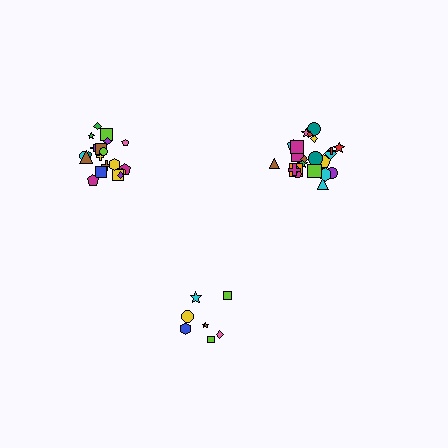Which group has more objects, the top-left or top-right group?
The top-right group.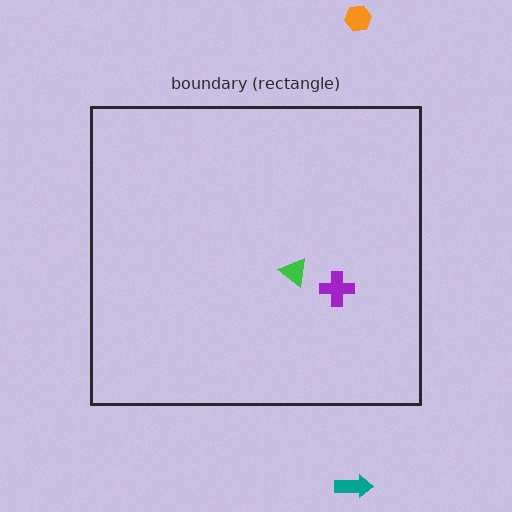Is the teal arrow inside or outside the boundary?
Outside.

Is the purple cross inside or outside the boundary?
Inside.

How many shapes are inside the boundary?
2 inside, 2 outside.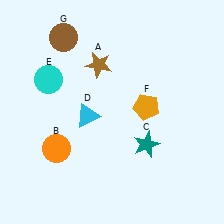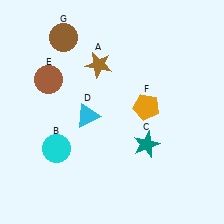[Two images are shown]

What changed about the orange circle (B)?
In Image 1, B is orange. In Image 2, it changed to cyan.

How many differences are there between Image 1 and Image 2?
There are 2 differences between the two images.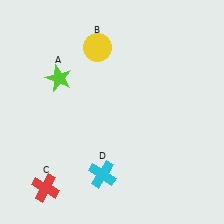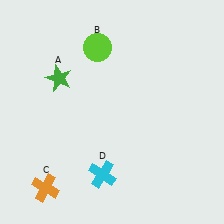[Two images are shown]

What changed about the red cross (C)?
In Image 1, C is red. In Image 2, it changed to orange.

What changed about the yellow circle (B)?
In Image 1, B is yellow. In Image 2, it changed to lime.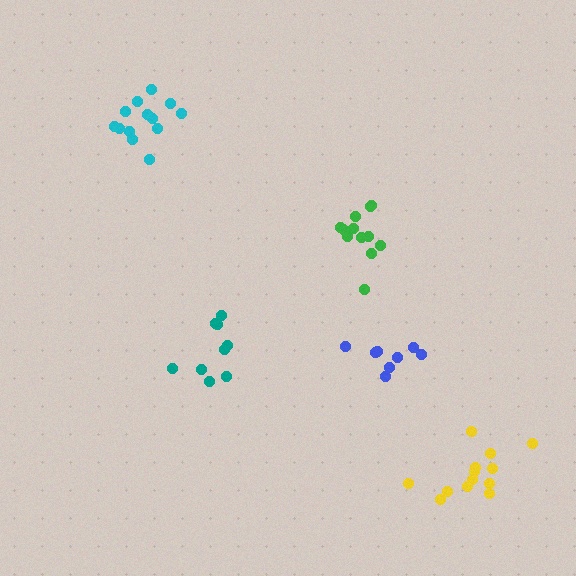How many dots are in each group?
Group 1: 9 dots, Group 2: 8 dots, Group 3: 12 dots, Group 4: 13 dots, Group 5: 13 dots (55 total).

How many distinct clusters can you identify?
There are 5 distinct clusters.